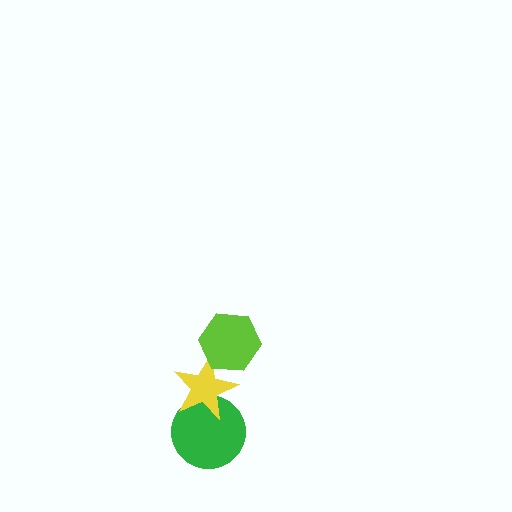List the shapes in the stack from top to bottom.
From top to bottom: the lime hexagon, the yellow star, the green circle.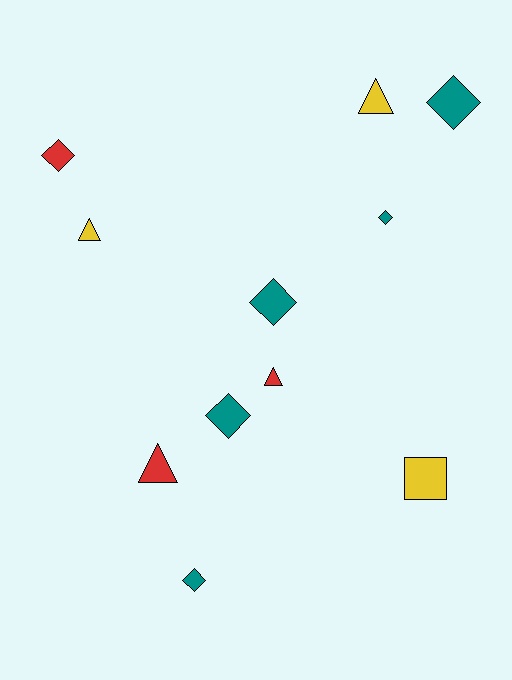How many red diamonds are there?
There is 1 red diamond.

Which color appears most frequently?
Teal, with 5 objects.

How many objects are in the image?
There are 11 objects.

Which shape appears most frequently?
Diamond, with 6 objects.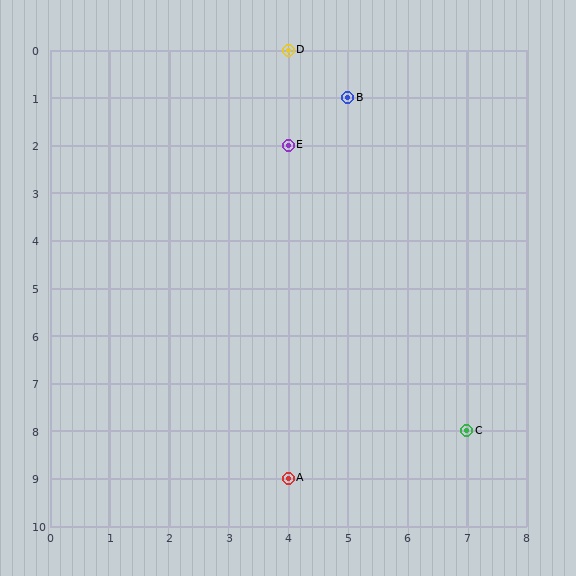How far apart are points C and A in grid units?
Points C and A are 3 columns and 1 row apart (about 3.2 grid units diagonally).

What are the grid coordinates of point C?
Point C is at grid coordinates (7, 8).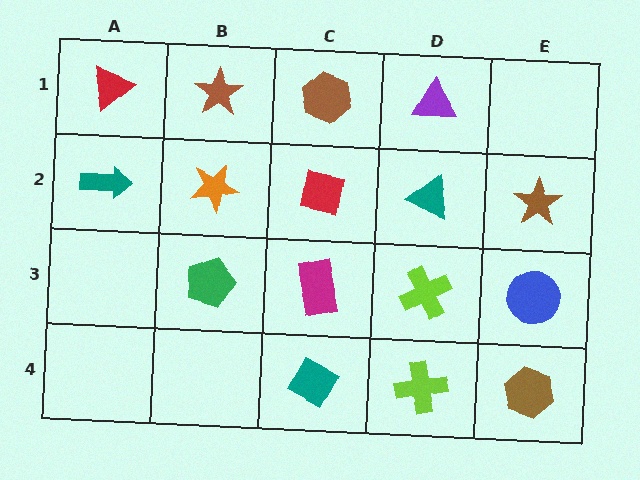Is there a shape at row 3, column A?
No, that cell is empty.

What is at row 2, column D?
A teal triangle.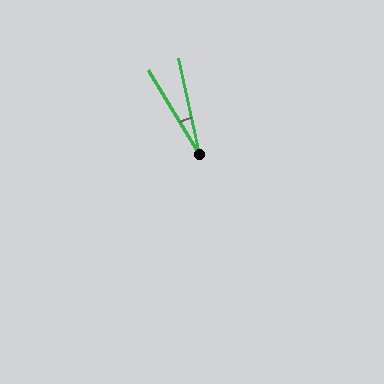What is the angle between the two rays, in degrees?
Approximately 19 degrees.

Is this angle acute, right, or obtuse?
It is acute.